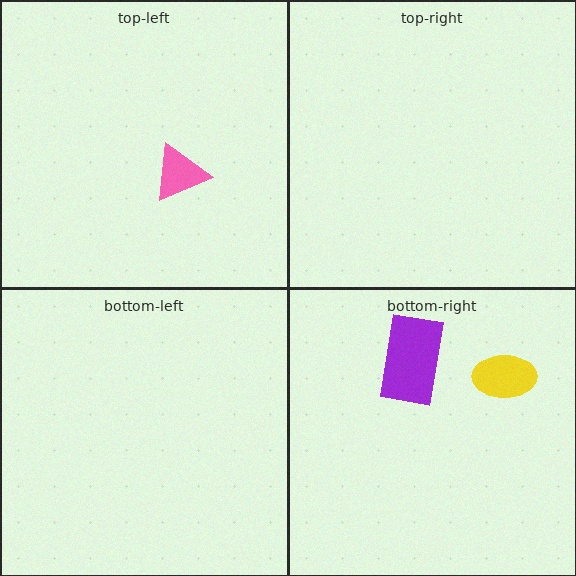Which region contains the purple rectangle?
The bottom-right region.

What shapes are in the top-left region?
The pink triangle.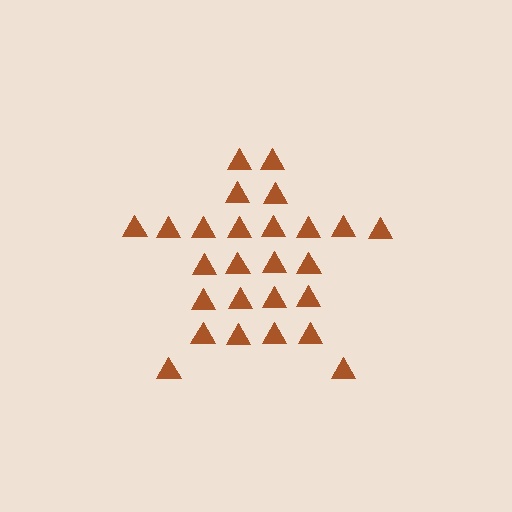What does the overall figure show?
The overall figure shows a star.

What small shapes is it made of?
It is made of small triangles.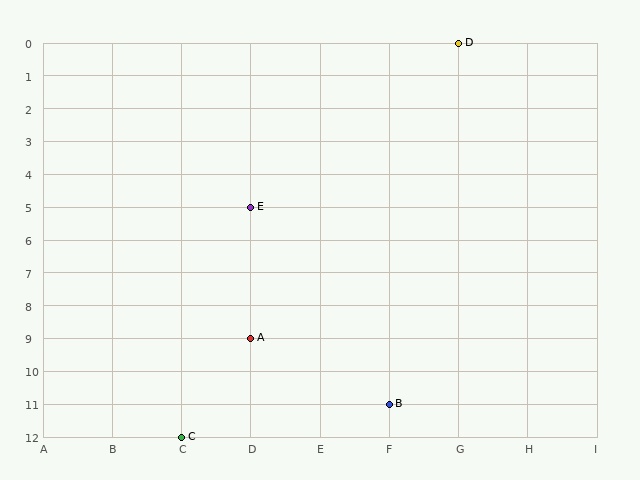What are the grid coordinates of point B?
Point B is at grid coordinates (F, 11).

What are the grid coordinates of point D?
Point D is at grid coordinates (G, 0).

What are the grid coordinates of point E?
Point E is at grid coordinates (D, 5).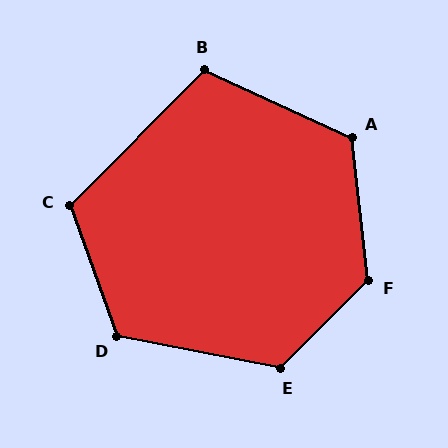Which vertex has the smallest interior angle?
B, at approximately 110 degrees.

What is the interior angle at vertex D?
Approximately 121 degrees (obtuse).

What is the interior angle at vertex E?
Approximately 124 degrees (obtuse).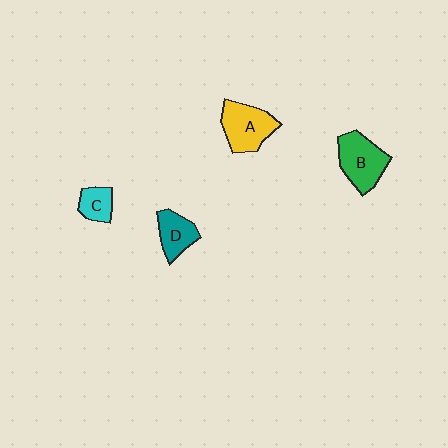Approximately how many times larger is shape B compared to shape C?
Approximately 2.0 times.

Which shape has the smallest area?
Shape C (cyan).